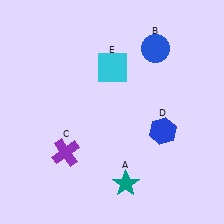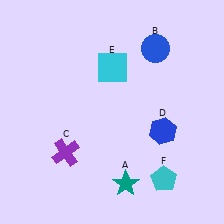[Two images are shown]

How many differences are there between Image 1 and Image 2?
There is 1 difference between the two images.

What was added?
A cyan pentagon (F) was added in Image 2.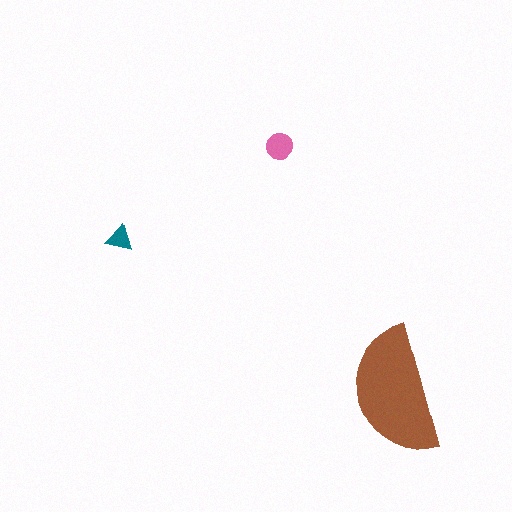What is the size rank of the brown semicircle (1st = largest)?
1st.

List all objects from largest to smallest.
The brown semicircle, the pink circle, the teal triangle.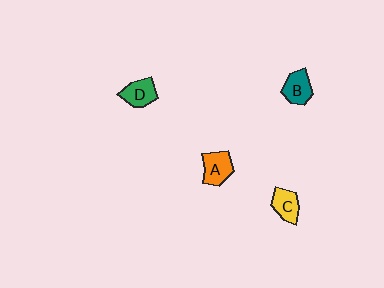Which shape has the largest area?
Shape A (orange).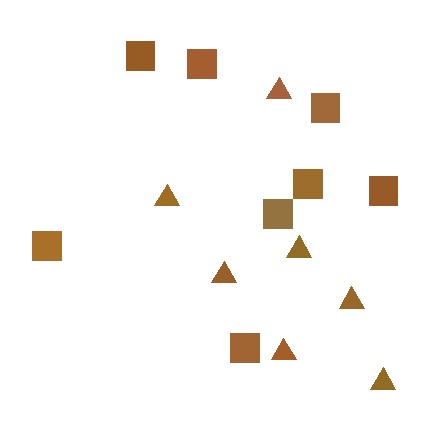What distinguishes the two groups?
There are 2 groups: one group of squares (8) and one group of triangles (7).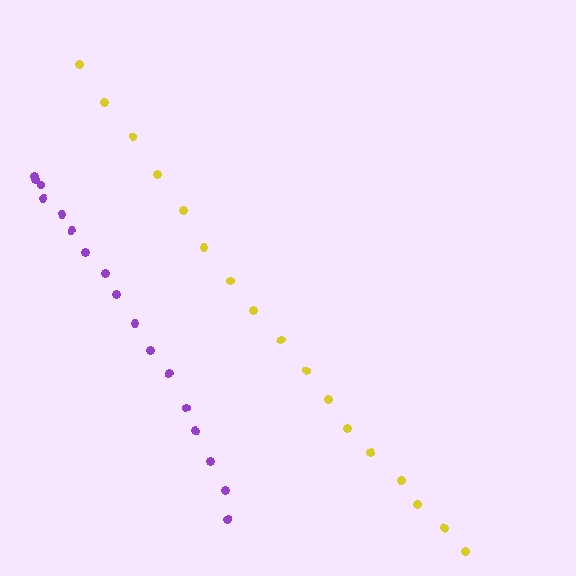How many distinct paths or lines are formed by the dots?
There are 2 distinct paths.